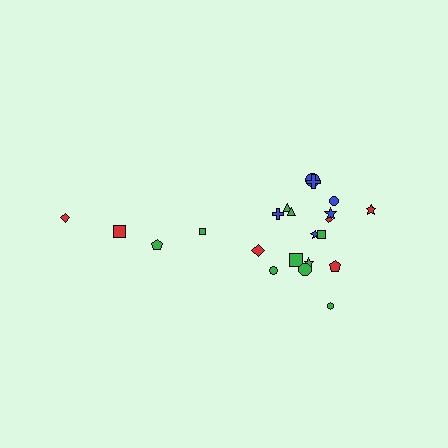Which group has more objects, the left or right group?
The right group.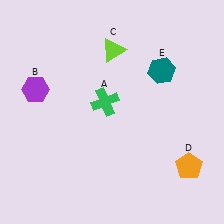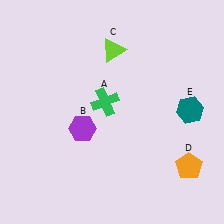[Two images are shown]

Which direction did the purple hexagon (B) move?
The purple hexagon (B) moved right.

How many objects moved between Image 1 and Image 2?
2 objects moved between the two images.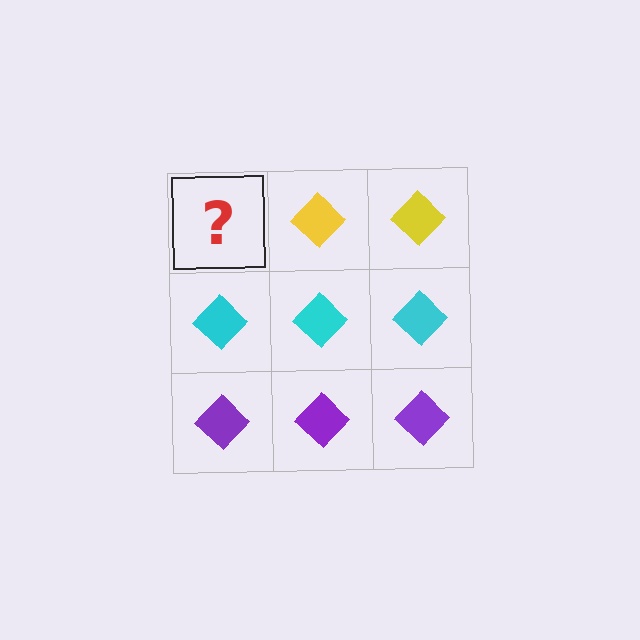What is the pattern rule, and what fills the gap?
The rule is that each row has a consistent color. The gap should be filled with a yellow diamond.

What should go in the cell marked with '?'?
The missing cell should contain a yellow diamond.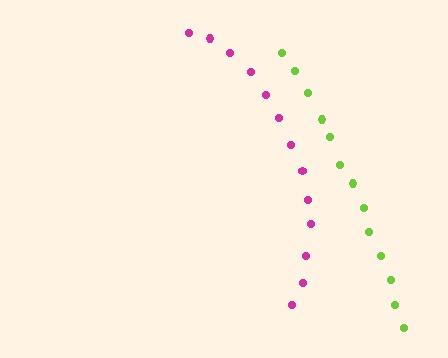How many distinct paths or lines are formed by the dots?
There are 2 distinct paths.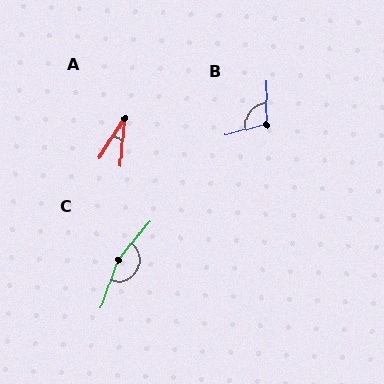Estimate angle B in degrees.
Approximately 105 degrees.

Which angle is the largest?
C, at approximately 160 degrees.